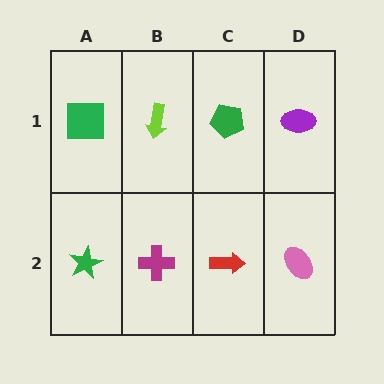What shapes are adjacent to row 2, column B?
A lime arrow (row 1, column B), a green star (row 2, column A), a red arrow (row 2, column C).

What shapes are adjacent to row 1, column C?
A red arrow (row 2, column C), a lime arrow (row 1, column B), a purple ellipse (row 1, column D).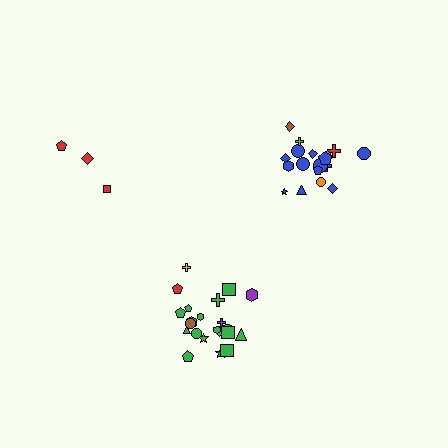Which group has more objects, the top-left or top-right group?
The top-right group.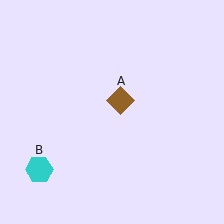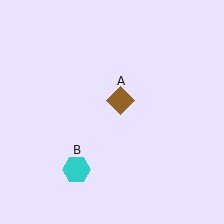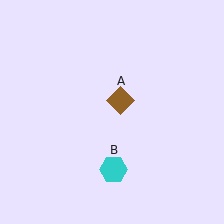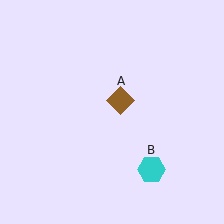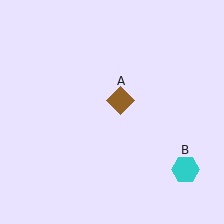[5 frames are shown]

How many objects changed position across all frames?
1 object changed position: cyan hexagon (object B).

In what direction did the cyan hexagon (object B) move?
The cyan hexagon (object B) moved right.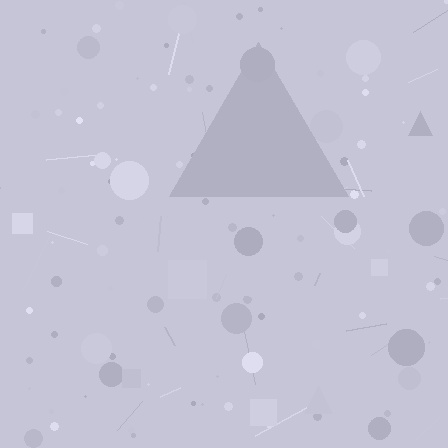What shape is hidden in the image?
A triangle is hidden in the image.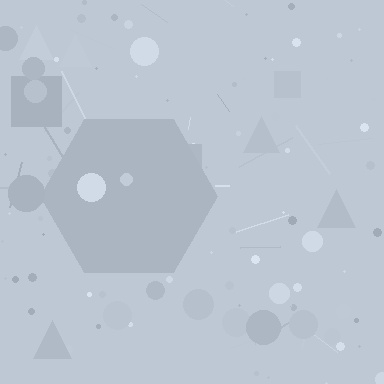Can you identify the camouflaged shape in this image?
The camouflaged shape is a hexagon.